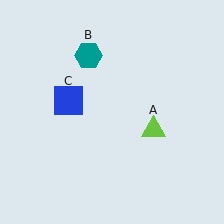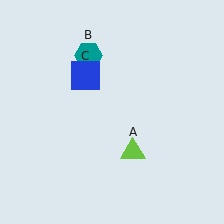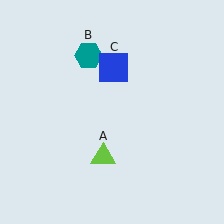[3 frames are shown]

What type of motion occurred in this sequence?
The lime triangle (object A), blue square (object C) rotated clockwise around the center of the scene.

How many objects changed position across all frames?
2 objects changed position: lime triangle (object A), blue square (object C).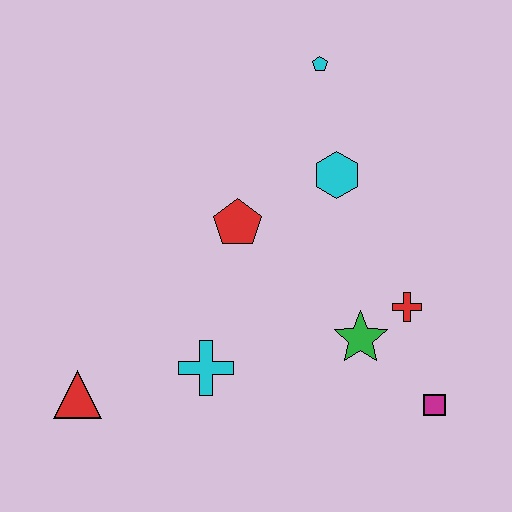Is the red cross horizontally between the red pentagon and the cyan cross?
No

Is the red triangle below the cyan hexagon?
Yes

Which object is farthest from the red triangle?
The cyan pentagon is farthest from the red triangle.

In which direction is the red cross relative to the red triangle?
The red cross is to the right of the red triangle.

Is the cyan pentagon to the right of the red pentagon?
Yes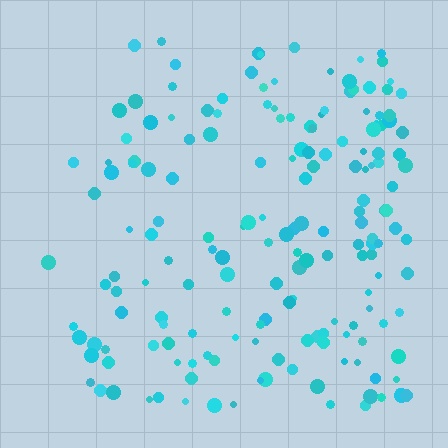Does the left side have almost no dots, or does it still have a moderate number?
Still a moderate number, just noticeably fewer than the right.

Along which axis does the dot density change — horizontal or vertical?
Horizontal.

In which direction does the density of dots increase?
From left to right, with the right side densest.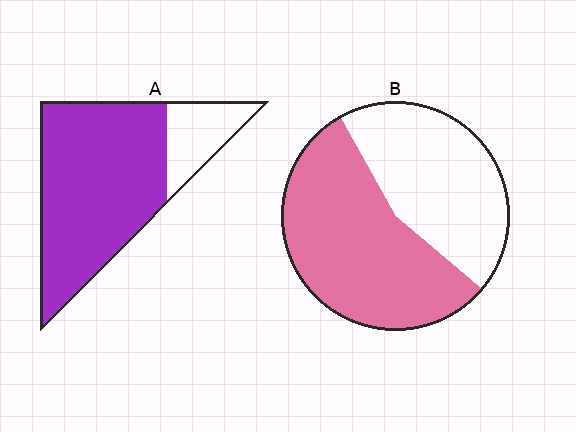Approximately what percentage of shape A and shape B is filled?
A is approximately 80% and B is approximately 55%.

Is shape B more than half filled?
Yes.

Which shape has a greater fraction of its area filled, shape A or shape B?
Shape A.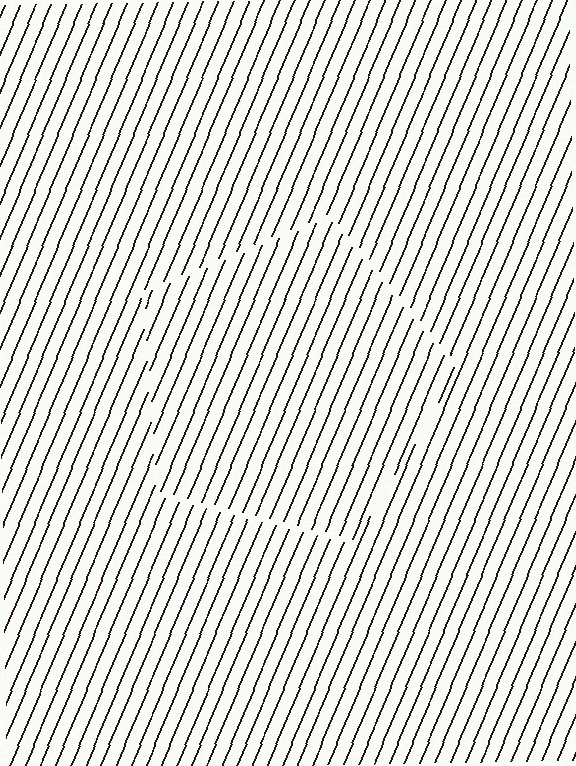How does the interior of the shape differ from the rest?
The interior of the shape contains the same grating, shifted by half a period — the contour is defined by the phase discontinuity where line-ends from the inner and outer gratings abut.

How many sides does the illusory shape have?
5 sides — the line-ends trace a pentagon.